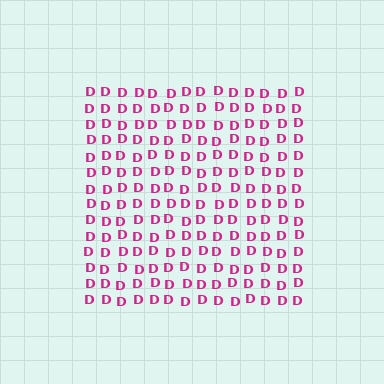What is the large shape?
The large shape is a square.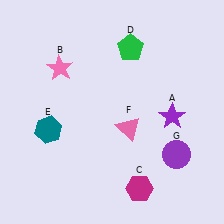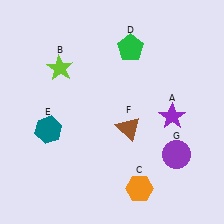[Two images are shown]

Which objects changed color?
B changed from pink to lime. C changed from magenta to orange. F changed from pink to brown.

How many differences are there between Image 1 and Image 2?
There are 3 differences between the two images.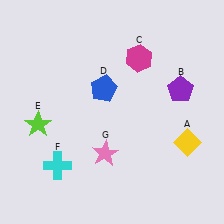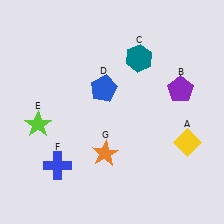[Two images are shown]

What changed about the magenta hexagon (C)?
In Image 1, C is magenta. In Image 2, it changed to teal.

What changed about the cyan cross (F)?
In Image 1, F is cyan. In Image 2, it changed to blue.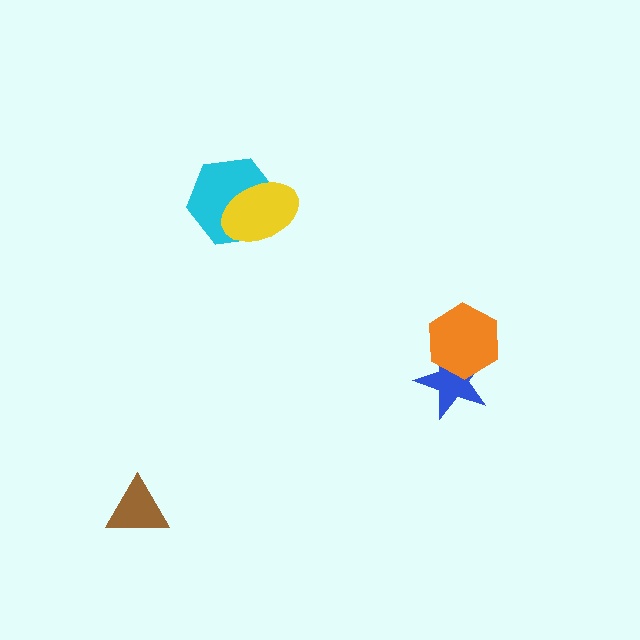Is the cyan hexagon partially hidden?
Yes, it is partially covered by another shape.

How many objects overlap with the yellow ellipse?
1 object overlaps with the yellow ellipse.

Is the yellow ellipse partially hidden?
No, no other shape covers it.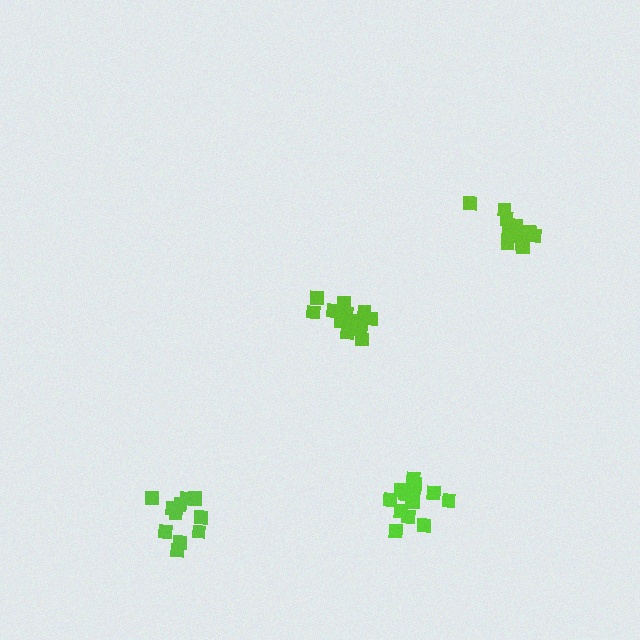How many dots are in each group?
Group 1: 13 dots, Group 2: 13 dots, Group 3: 15 dots, Group 4: 12 dots (53 total).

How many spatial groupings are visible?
There are 4 spatial groupings.